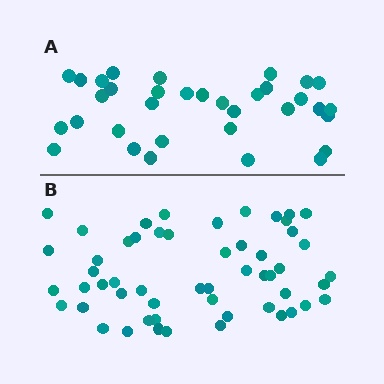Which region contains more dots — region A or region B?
Region B (the bottom region) has more dots.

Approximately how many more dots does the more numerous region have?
Region B has approximately 20 more dots than region A.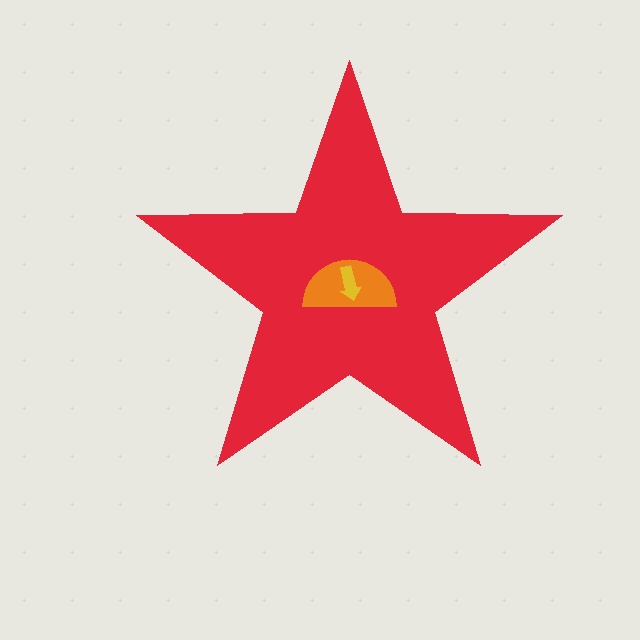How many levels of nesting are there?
3.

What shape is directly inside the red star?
The orange semicircle.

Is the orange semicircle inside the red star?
Yes.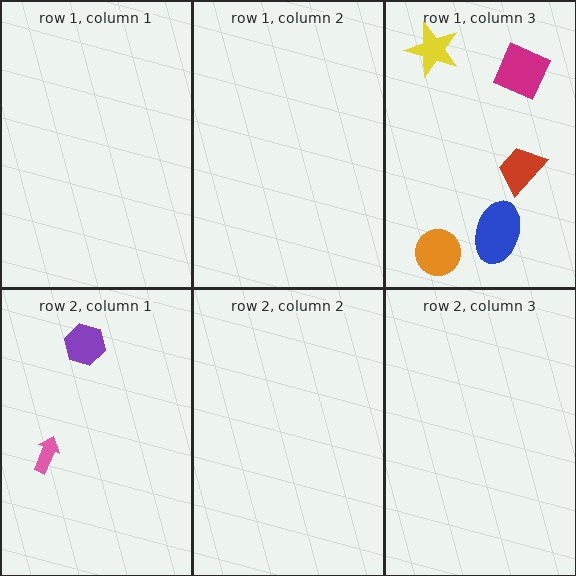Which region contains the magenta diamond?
The row 1, column 3 region.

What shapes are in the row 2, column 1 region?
The purple hexagon, the pink arrow.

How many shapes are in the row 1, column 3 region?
5.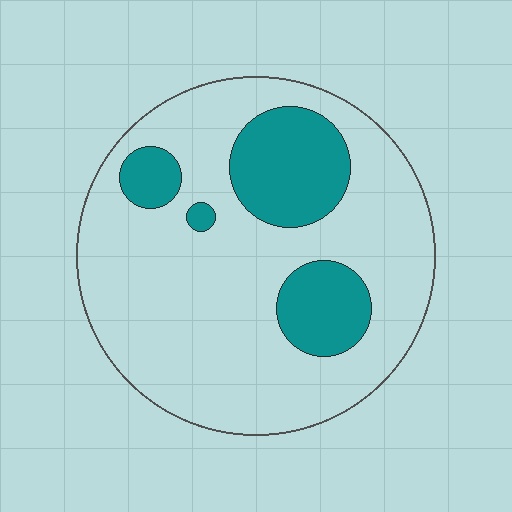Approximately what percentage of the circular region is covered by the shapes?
Approximately 20%.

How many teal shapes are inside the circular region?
4.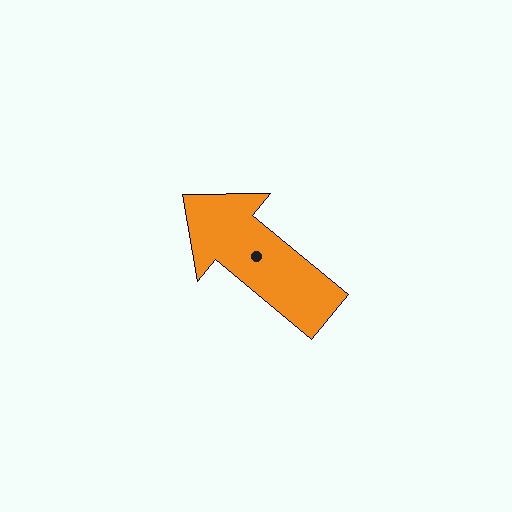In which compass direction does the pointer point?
Northwest.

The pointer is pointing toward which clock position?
Roughly 10 o'clock.